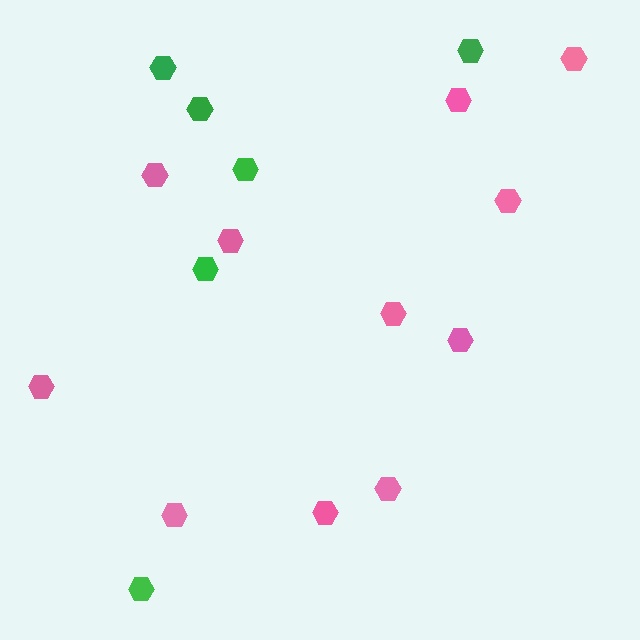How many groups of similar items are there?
There are 2 groups: one group of green hexagons (6) and one group of pink hexagons (11).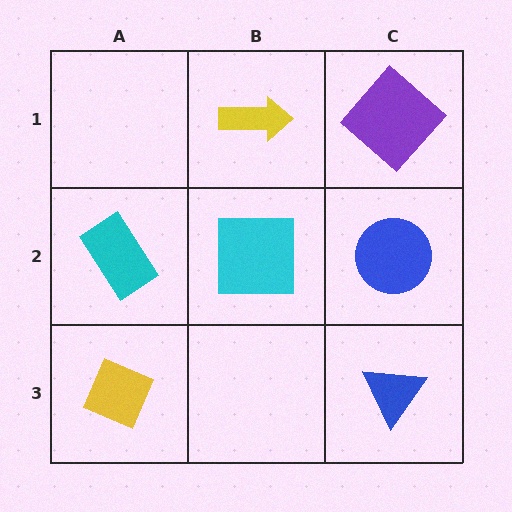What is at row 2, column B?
A cyan square.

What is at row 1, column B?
A yellow arrow.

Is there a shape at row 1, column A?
No, that cell is empty.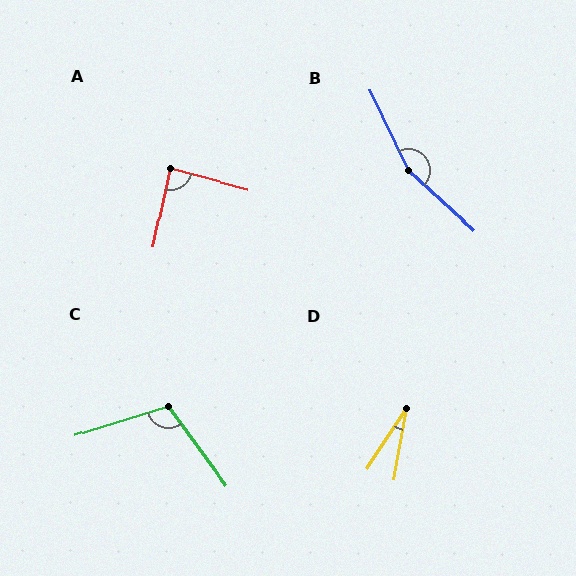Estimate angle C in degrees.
Approximately 109 degrees.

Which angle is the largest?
B, at approximately 158 degrees.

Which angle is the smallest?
D, at approximately 23 degrees.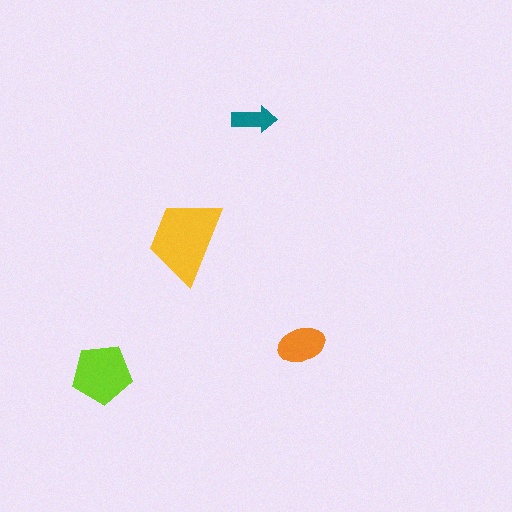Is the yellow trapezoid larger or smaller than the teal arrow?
Larger.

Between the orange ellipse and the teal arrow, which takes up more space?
The orange ellipse.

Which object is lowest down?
The lime pentagon is bottommost.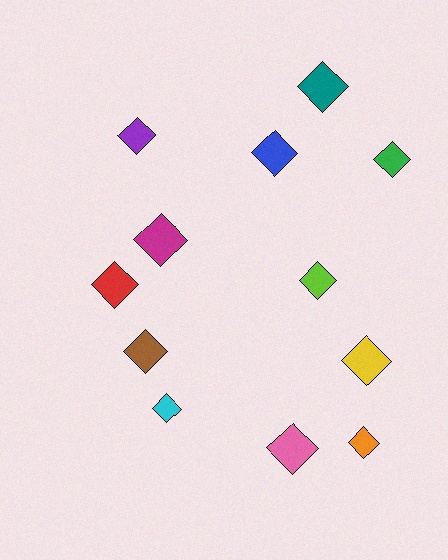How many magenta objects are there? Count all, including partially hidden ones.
There is 1 magenta object.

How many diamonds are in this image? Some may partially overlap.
There are 12 diamonds.